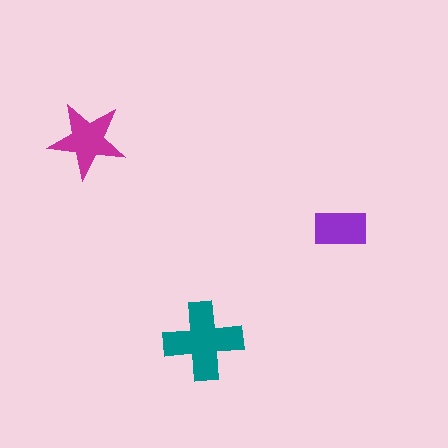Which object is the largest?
The teal cross.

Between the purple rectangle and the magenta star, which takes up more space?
The magenta star.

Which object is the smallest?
The purple rectangle.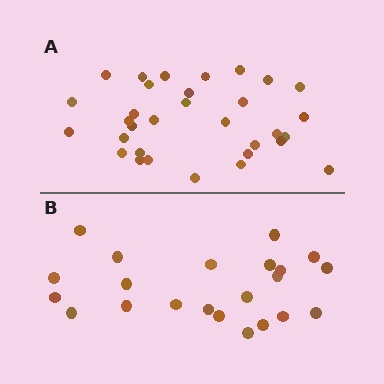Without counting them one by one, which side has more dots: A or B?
Region A (the top region) has more dots.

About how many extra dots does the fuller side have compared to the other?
Region A has roughly 10 or so more dots than region B.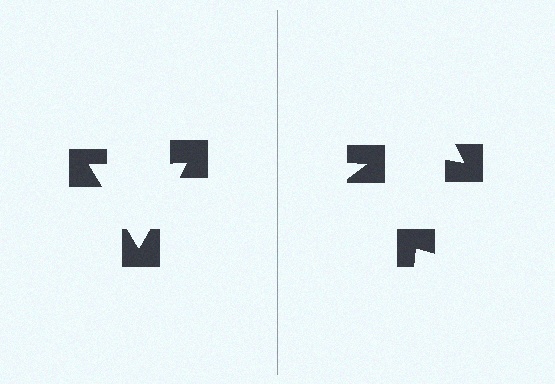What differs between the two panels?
The notched squares are positioned identically on both sides; only the wedge orientations differ. On the left they align to a triangle; on the right they are misaligned.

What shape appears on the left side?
An illusory triangle.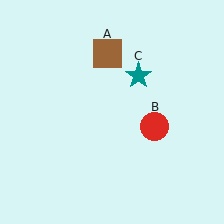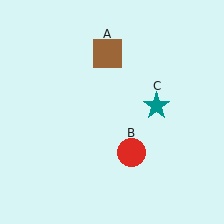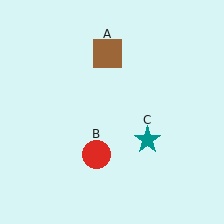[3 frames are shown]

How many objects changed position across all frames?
2 objects changed position: red circle (object B), teal star (object C).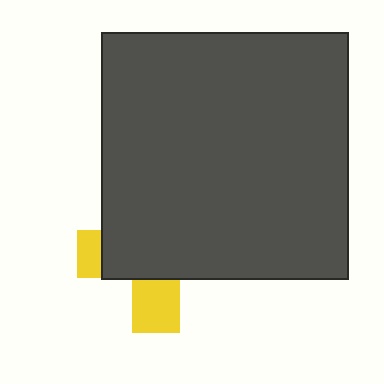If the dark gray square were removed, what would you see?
You would see the complete yellow cross.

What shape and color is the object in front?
The object in front is a dark gray square.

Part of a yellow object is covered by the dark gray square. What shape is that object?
It is a cross.